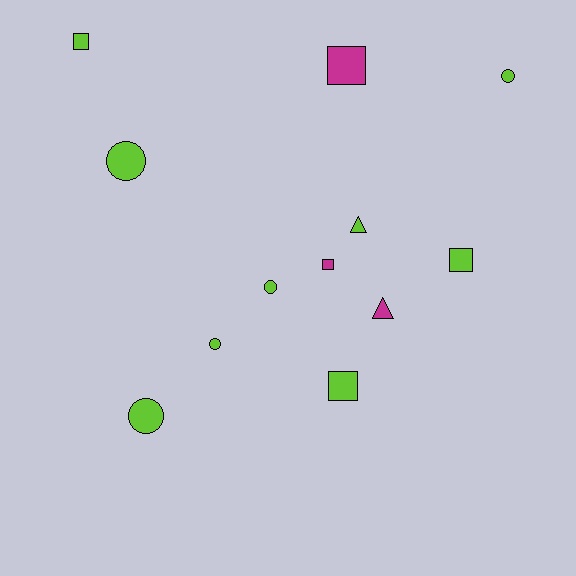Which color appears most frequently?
Lime, with 9 objects.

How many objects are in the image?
There are 12 objects.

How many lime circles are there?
There are 5 lime circles.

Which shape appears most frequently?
Square, with 5 objects.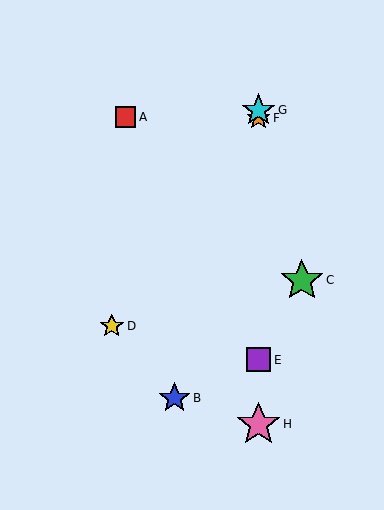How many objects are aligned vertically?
4 objects (E, F, G, H) are aligned vertically.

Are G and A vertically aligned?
No, G is at x≈259 and A is at x≈125.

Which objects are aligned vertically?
Objects E, F, G, H are aligned vertically.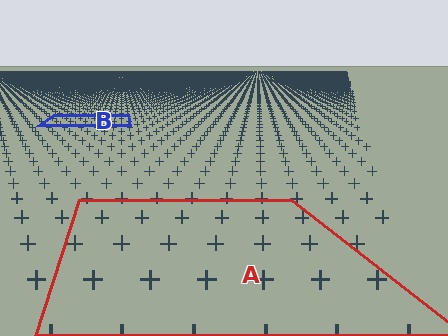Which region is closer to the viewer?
Region A is closer. The texture elements there are larger and more spread out.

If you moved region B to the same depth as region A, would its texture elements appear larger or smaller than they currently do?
They would appear larger. At a closer depth, the same texture elements are projected at a bigger on-screen size.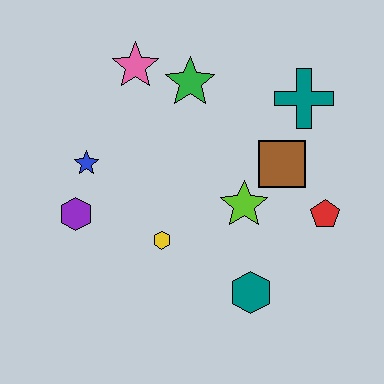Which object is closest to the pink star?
The green star is closest to the pink star.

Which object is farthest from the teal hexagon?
The pink star is farthest from the teal hexagon.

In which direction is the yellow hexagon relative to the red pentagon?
The yellow hexagon is to the left of the red pentagon.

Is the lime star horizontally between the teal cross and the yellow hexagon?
Yes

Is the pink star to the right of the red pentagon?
No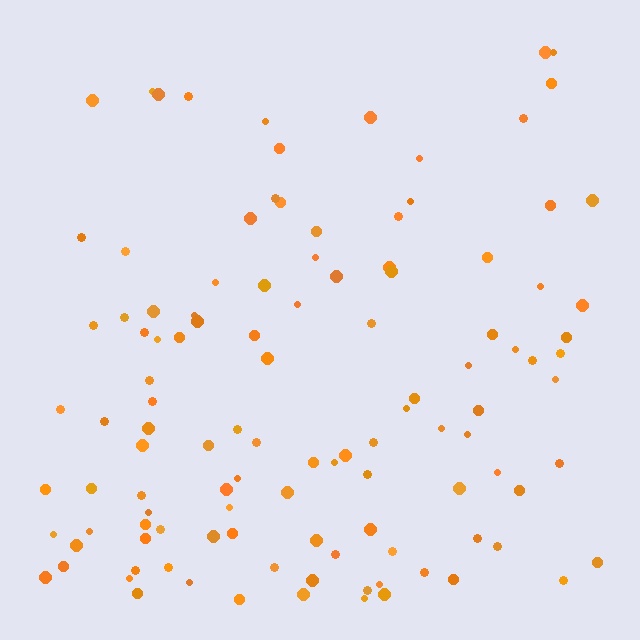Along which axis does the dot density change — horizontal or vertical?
Vertical.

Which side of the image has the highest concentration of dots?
The bottom.